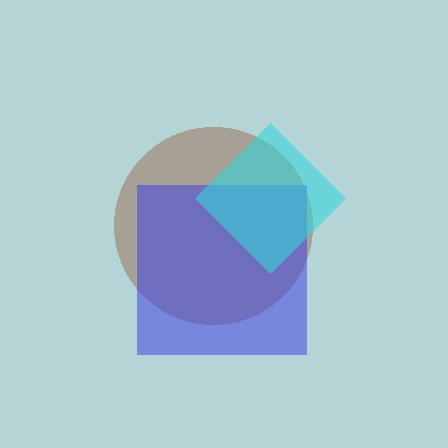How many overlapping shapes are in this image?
There are 3 overlapping shapes in the image.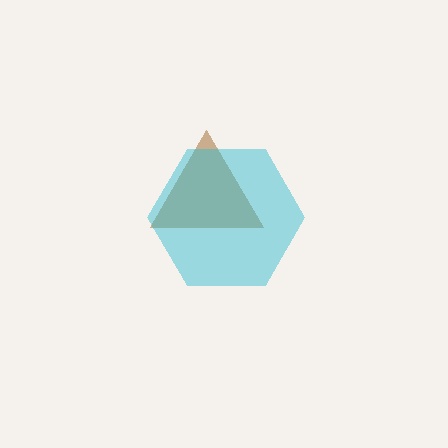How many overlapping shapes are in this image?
There are 2 overlapping shapes in the image.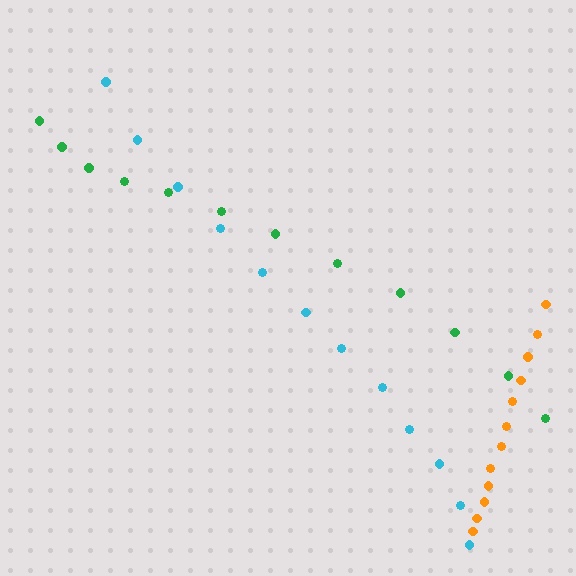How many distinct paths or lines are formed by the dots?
There are 3 distinct paths.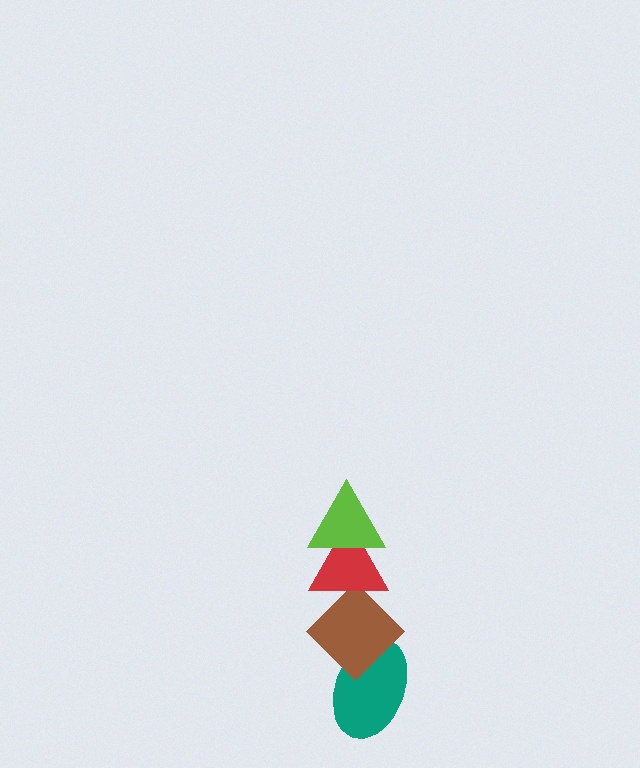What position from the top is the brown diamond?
The brown diamond is 3rd from the top.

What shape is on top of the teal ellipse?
The brown diamond is on top of the teal ellipse.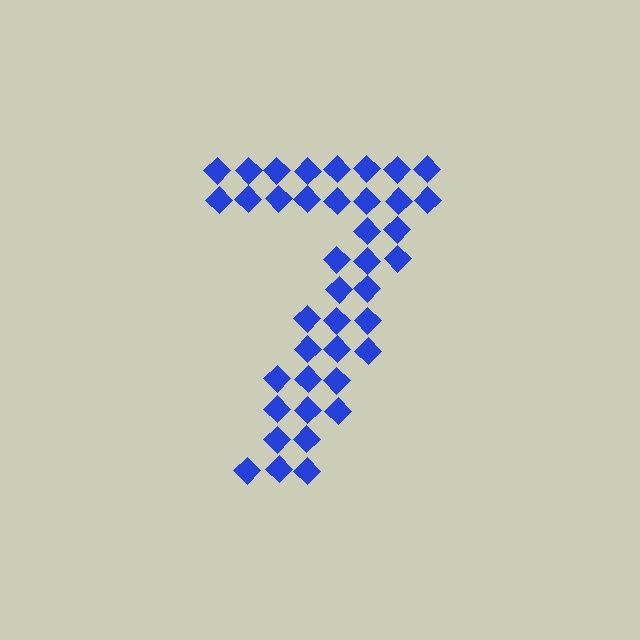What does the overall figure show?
The overall figure shows the digit 7.